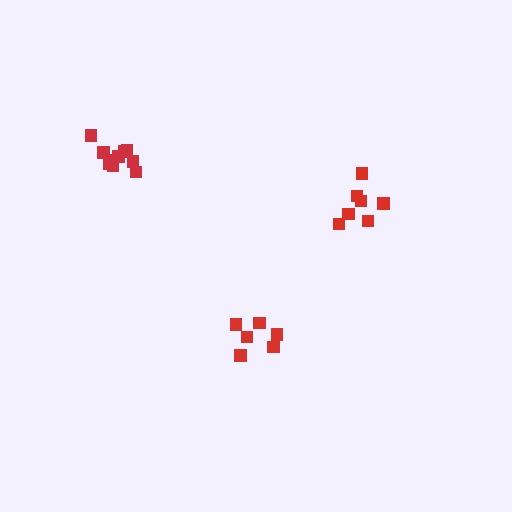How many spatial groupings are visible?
There are 3 spatial groupings.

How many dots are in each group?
Group 1: 7 dots, Group 2: 6 dots, Group 3: 10 dots (23 total).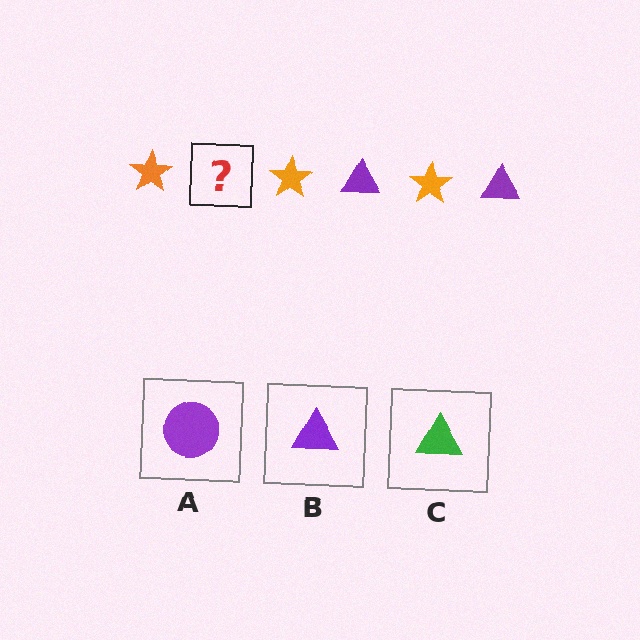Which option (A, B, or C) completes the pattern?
B.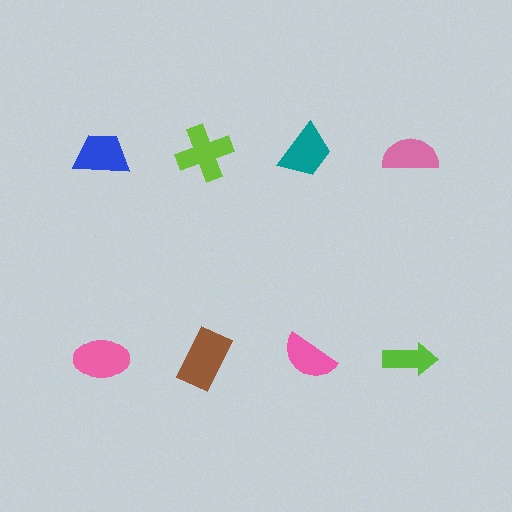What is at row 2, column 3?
A pink semicircle.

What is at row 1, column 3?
A teal trapezoid.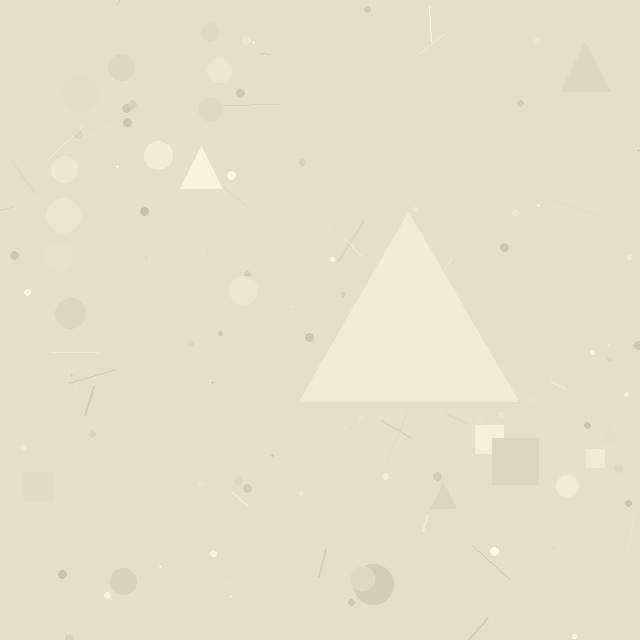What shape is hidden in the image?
A triangle is hidden in the image.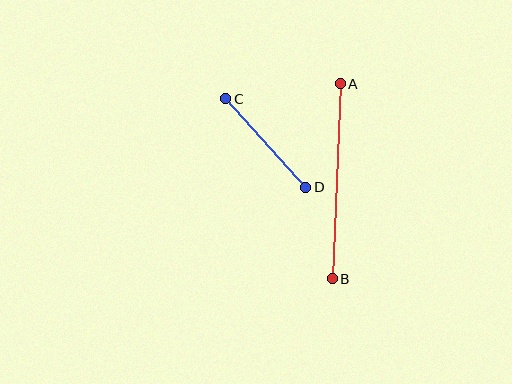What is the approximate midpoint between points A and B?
The midpoint is at approximately (336, 181) pixels.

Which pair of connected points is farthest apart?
Points A and B are farthest apart.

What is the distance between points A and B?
The distance is approximately 195 pixels.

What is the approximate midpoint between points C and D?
The midpoint is at approximately (266, 143) pixels.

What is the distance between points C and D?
The distance is approximately 119 pixels.